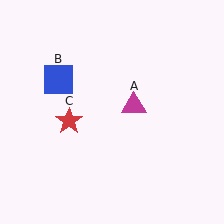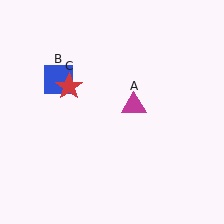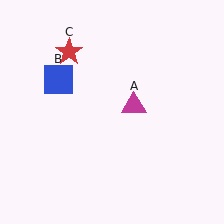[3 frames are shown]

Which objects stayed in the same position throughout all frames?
Magenta triangle (object A) and blue square (object B) remained stationary.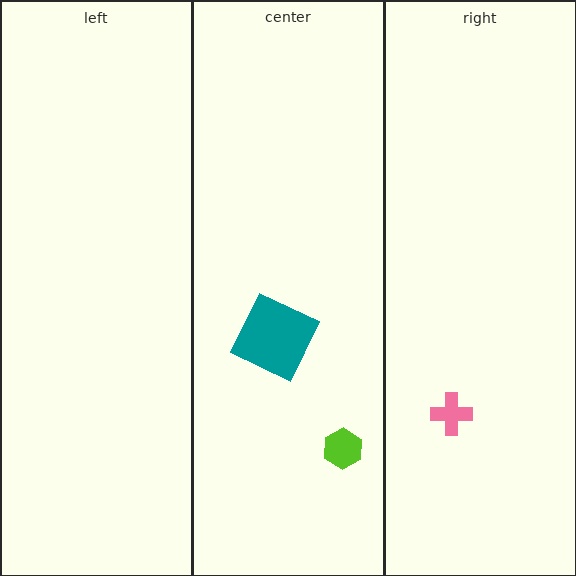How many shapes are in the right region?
1.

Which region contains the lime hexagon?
The center region.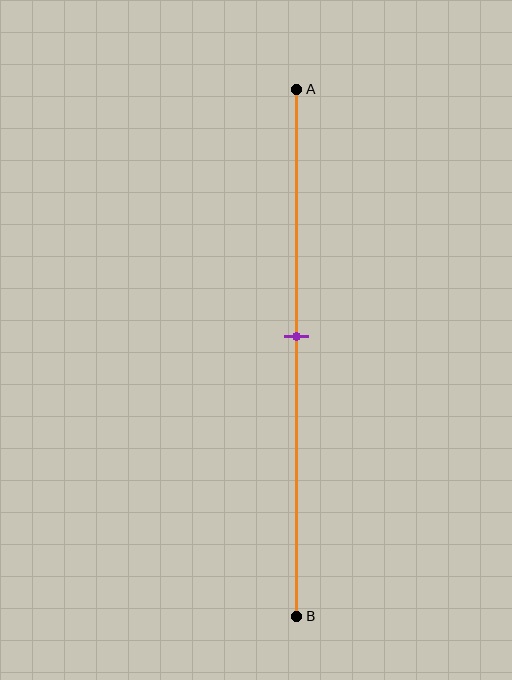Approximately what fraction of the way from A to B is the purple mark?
The purple mark is approximately 45% of the way from A to B.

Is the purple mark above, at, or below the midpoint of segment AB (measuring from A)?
The purple mark is above the midpoint of segment AB.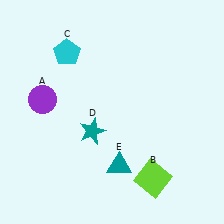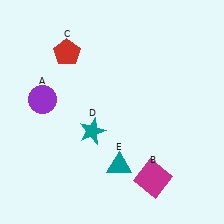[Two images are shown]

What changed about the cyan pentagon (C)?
In Image 1, C is cyan. In Image 2, it changed to red.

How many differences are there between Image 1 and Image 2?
There are 2 differences between the two images.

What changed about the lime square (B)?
In Image 1, B is lime. In Image 2, it changed to magenta.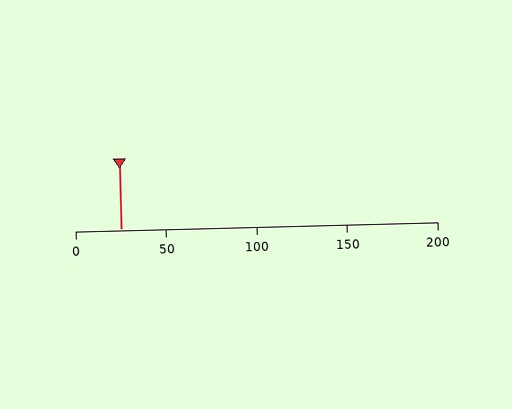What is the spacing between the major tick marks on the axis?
The major ticks are spaced 50 apart.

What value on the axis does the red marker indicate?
The marker indicates approximately 25.